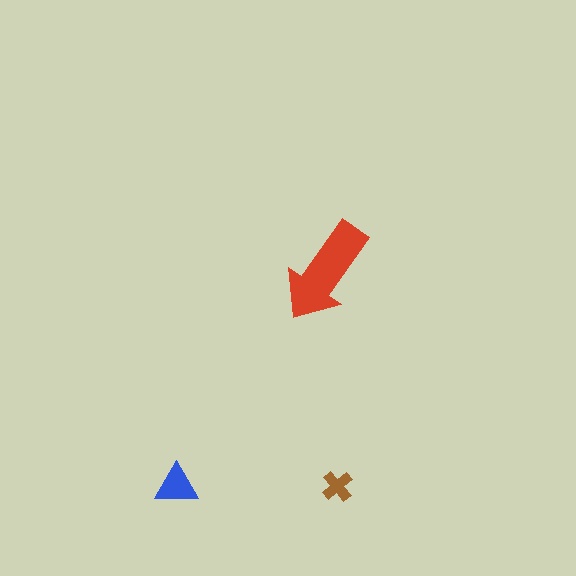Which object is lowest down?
The brown cross is bottommost.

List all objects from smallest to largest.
The brown cross, the blue triangle, the red arrow.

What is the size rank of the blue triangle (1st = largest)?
2nd.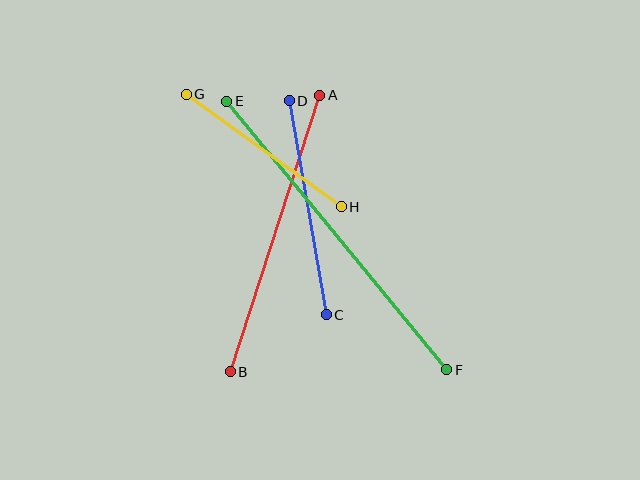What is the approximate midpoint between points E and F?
The midpoint is at approximately (337, 235) pixels.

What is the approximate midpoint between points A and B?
The midpoint is at approximately (275, 233) pixels.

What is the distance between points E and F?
The distance is approximately 347 pixels.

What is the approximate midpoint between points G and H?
The midpoint is at approximately (264, 151) pixels.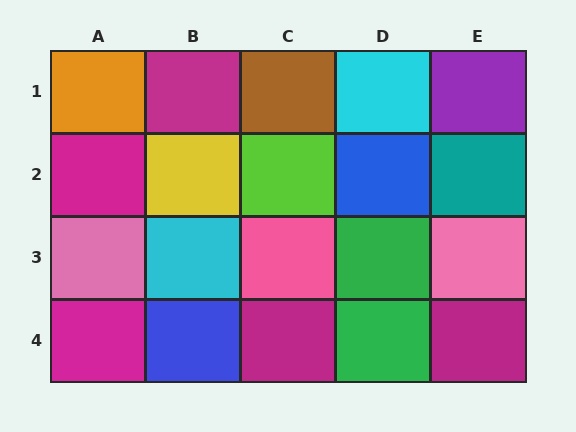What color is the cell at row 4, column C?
Magenta.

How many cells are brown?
1 cell is brown.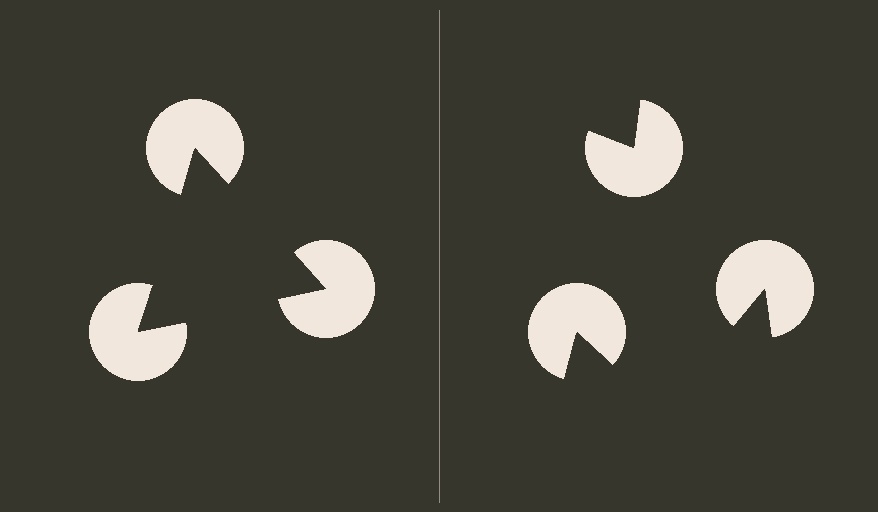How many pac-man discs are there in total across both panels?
6 — 3 on each side.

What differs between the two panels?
The pac-man discs are positioned identically on both sides; only the wedge orientations differ. On the left they align to a triangle; on the right they are misaligned.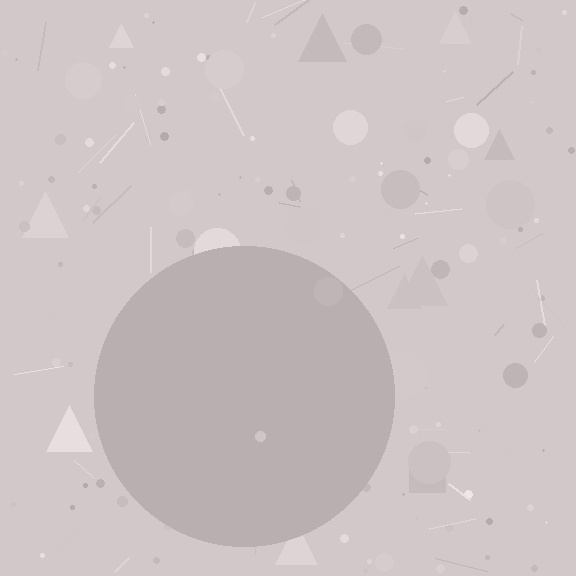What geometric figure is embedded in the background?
A circle is embedded in the background.